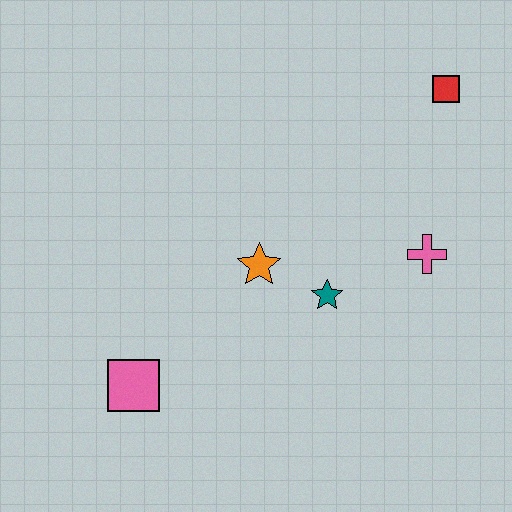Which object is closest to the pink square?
The orange star is closest to the pink square.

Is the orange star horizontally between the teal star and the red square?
No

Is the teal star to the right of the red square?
No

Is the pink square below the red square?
Yes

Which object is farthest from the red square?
The pink square is farthest from the red square.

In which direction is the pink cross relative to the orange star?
The pink cross is to the right of the orange star.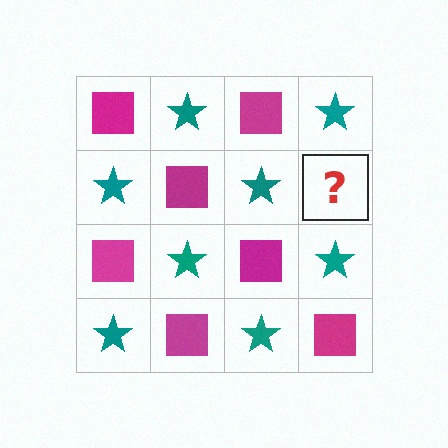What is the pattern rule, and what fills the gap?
The rule is that it alternates magenta square and teal star in a checkerboard pattern. The gap should be filled with a magenta square.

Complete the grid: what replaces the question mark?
The question mark should be replaced with a magenta square.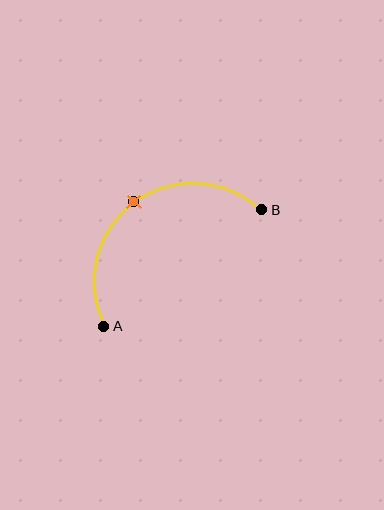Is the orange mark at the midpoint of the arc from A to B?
Yes. The orange mark lies on the arc at equal arc-length from both A and B — it is the arc midpoint.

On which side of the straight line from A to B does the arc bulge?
The arc bulges above and to the left of the straight line connecting A and B.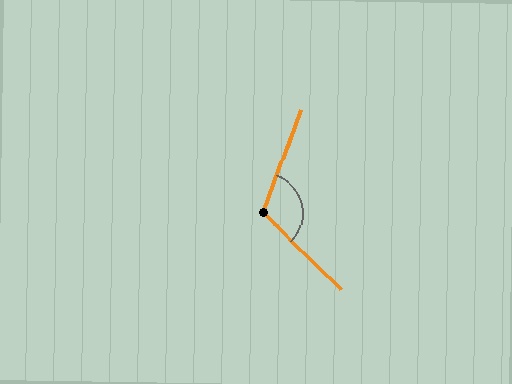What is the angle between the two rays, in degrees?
Approximately 114 degrees.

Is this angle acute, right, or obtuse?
It is obtuse.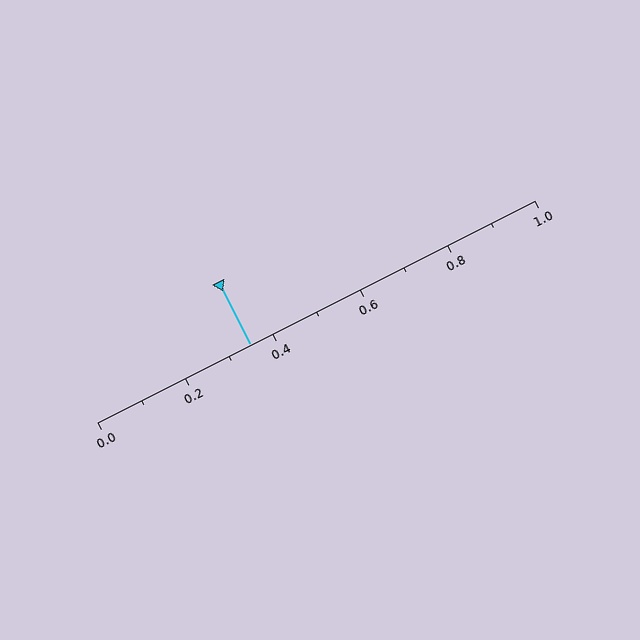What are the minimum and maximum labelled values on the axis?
The axis runs from 0.0 to 1.0.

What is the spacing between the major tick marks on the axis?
The major ticks are spaced 0.2 apart.